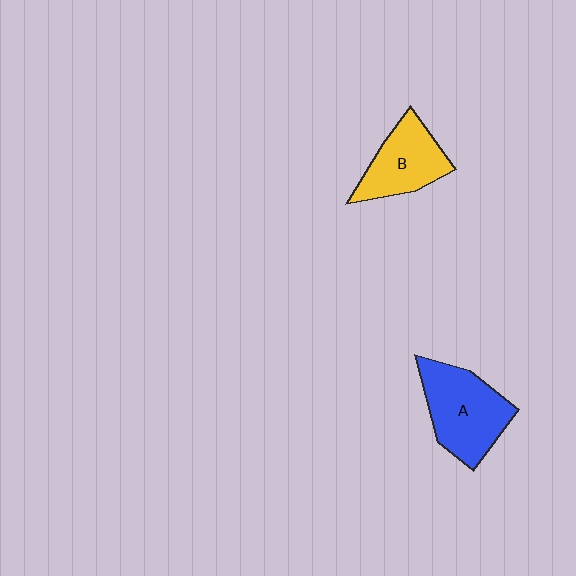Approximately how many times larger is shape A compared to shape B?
Approximately 1.3 times.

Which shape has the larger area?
Shape A (blue).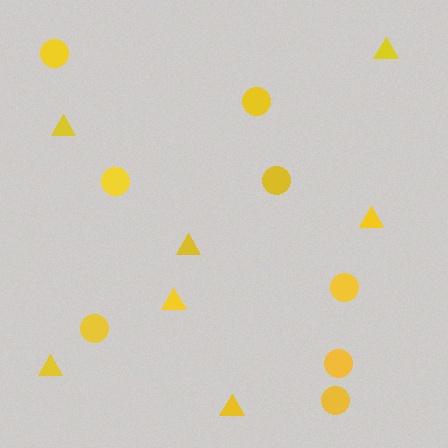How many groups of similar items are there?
There are 2 groups: one group of triangles (7) and one group of circles (8).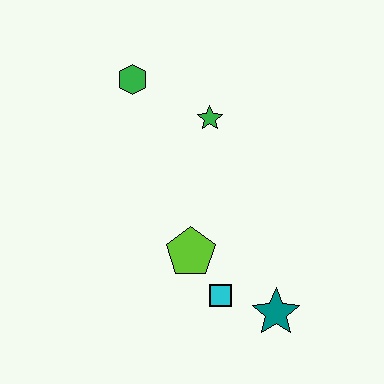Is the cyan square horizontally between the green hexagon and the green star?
No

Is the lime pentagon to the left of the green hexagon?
No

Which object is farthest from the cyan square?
The green hexagon is farthest from the cyan square.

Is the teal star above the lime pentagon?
No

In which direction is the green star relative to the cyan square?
The green star is above the cyan square.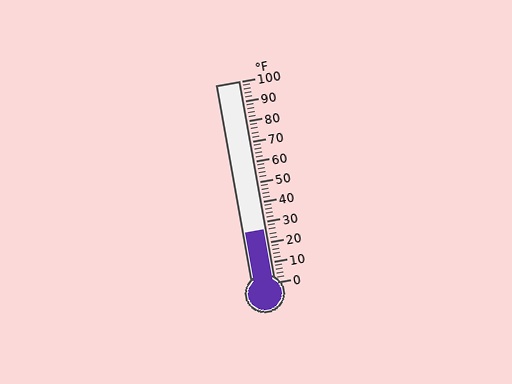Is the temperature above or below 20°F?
The temperature is above 20°F.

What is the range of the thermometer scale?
The thermometer scale ranges from 0°F to 100°F.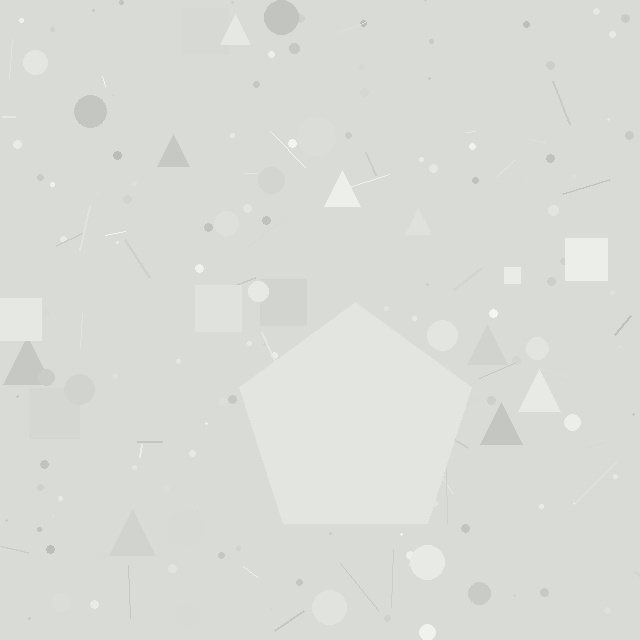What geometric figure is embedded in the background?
A pentagon is embedded in the background.